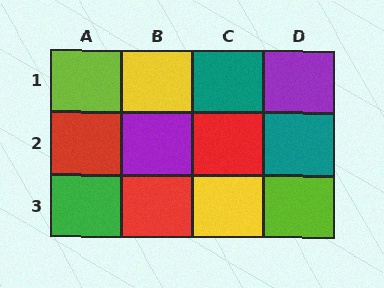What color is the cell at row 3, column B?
Red.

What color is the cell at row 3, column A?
Green.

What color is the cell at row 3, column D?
Lime.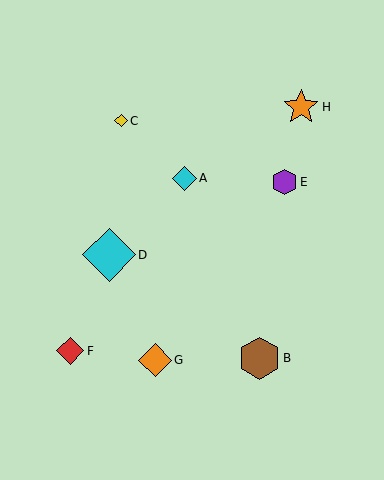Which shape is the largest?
The cyan diamond (labeled D) is the largest.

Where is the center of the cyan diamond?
The center of the cyan diamond is at (109, 255).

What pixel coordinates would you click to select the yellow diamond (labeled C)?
Click at (121, 121) to select the yellow diamond C.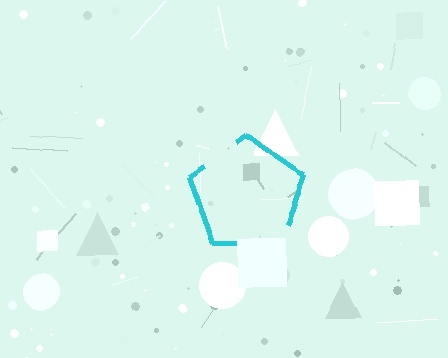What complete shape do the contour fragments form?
The contour fragments form a pentagon.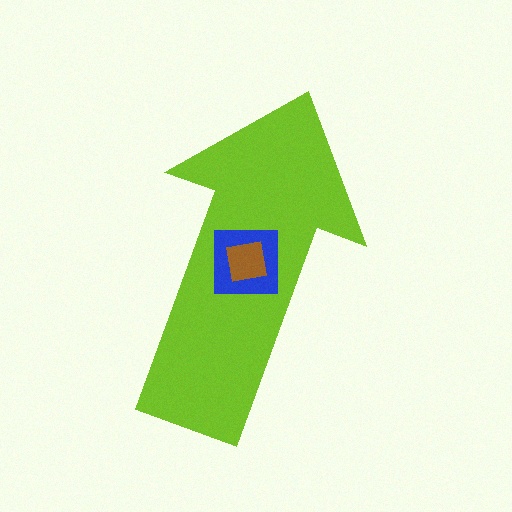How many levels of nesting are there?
3.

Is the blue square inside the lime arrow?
Yes.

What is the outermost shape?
The lime arrow.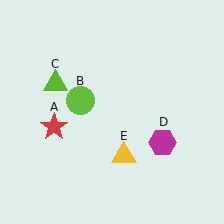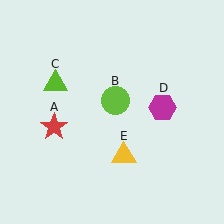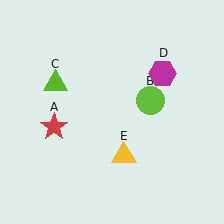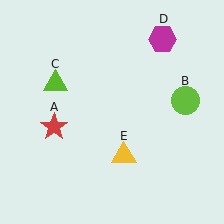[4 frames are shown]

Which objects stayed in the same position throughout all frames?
Red star (object A) and lime triangle (object C) and yellow triangle (object E) remained stationary.